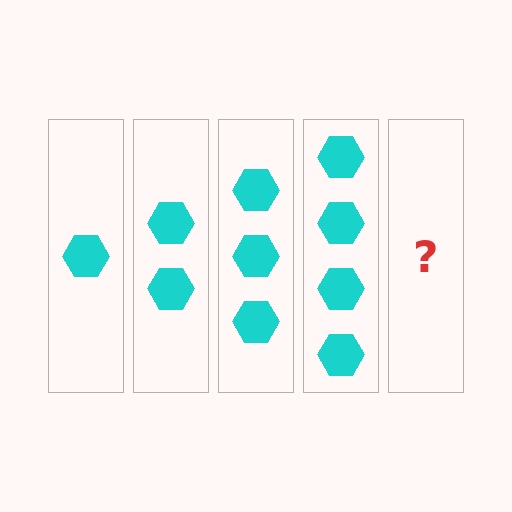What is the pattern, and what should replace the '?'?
The pattern is that each step adds one more hexagon. The '?' should be 5 hexagons.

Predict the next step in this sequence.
The next step is 5 hexagons.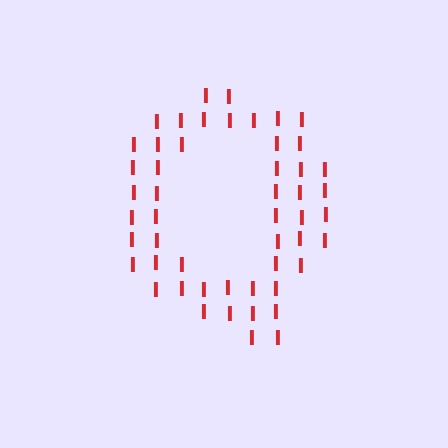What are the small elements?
The small elements are letter I's.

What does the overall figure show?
The overall figure shows the letter Q.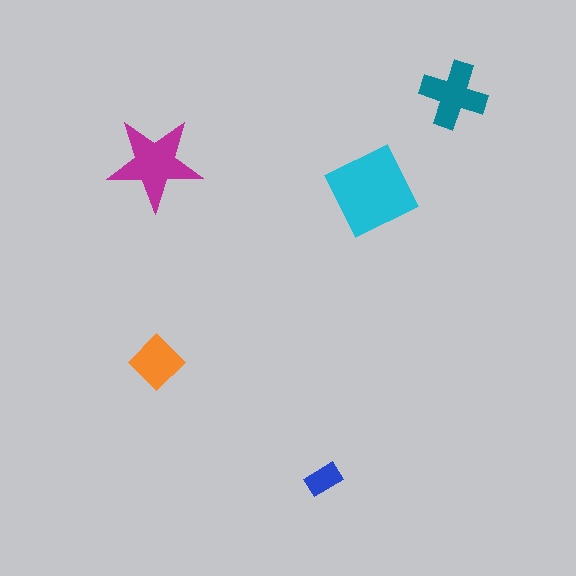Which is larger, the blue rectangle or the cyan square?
The cyan square.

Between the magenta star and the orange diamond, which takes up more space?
The magenta star.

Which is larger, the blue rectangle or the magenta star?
The magenta star.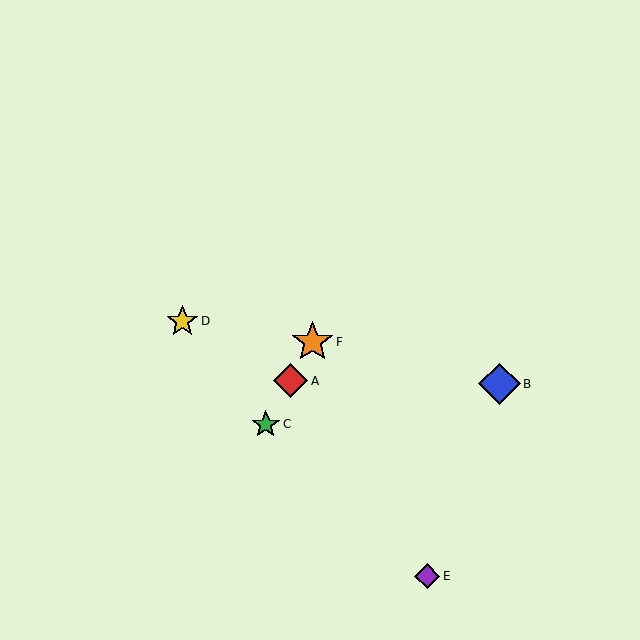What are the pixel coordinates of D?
Object D is at (182, 321).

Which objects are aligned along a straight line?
Objects A, C, F are aligned along a straight line.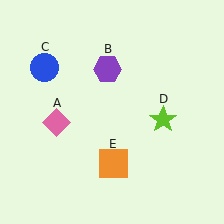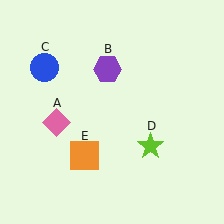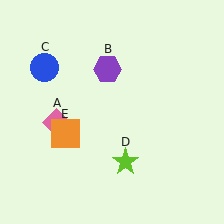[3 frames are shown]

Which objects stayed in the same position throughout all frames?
Pink diamond (object A) and purple hexagon (object B) and blue circle (object C) remained stationary.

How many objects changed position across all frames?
2 objects changed position: lime star (object D), orange square (object E).